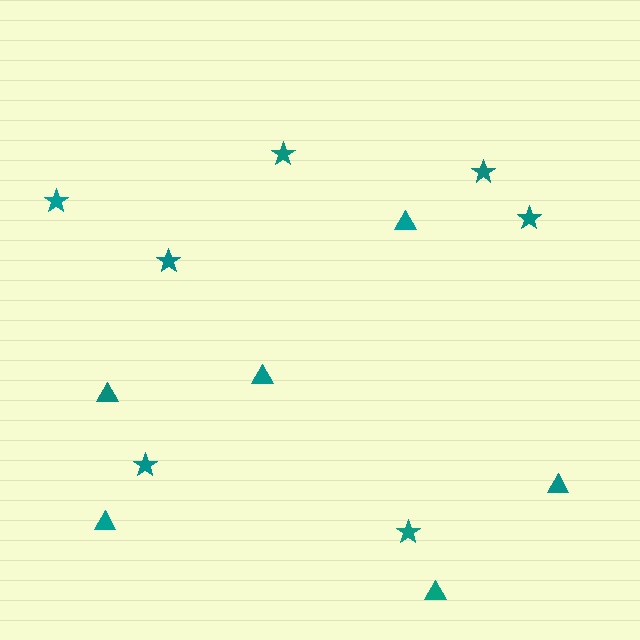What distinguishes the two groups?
There are 2 groups: one group of triangles (6) and one group of stars (7).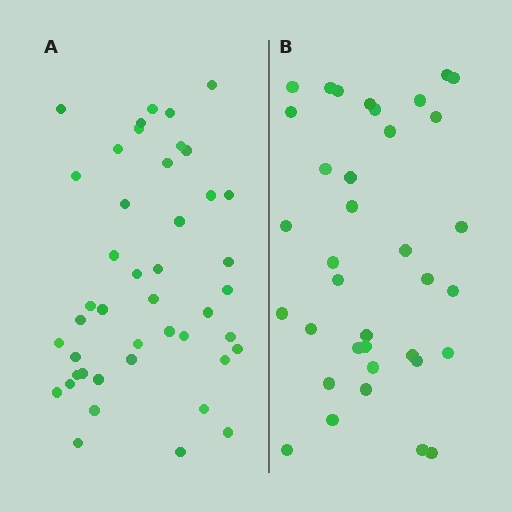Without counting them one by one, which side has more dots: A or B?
Region A (the left region) has more dots.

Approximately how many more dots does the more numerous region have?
Region A has roughly 8 or so more dots than region B.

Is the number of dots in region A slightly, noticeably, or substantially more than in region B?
Region A has only slightly more — the two regions are fairly close. The ratio is roughly 1.2 to 1.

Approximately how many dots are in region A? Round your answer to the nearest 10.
About 40 dots. (The exact count is 44, which rounds to 40.)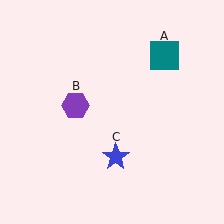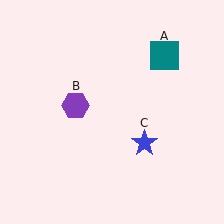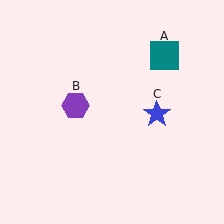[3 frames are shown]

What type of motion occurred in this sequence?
The blue star (object C) rotated counterclockwise around the center of the scene.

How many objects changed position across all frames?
1 object changed position: blue star (object C).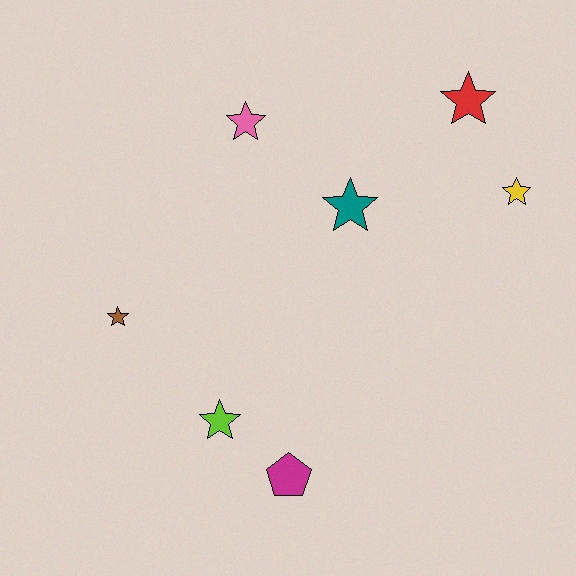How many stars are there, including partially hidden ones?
There are 6 stars.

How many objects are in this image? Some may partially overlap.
There are 7 objects.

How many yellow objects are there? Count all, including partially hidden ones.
There is 1 yellow object.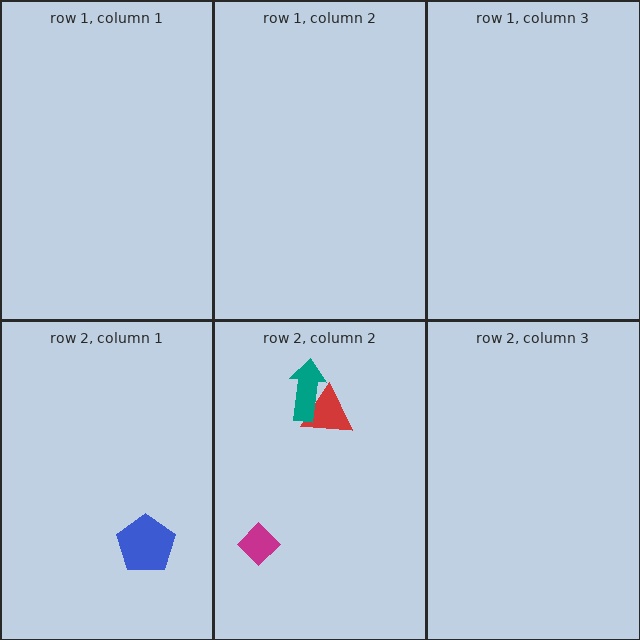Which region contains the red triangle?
The row 2, column 2 region.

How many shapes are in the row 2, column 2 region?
3.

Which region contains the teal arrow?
The row 2, column 2 region.